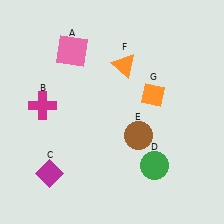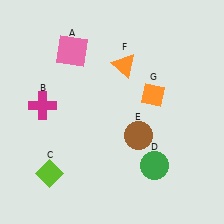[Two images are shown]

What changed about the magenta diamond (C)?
In Image 1, C is magenta. In Image 2, it changed to lime.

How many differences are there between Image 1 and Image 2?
There is 1 difference between the two images.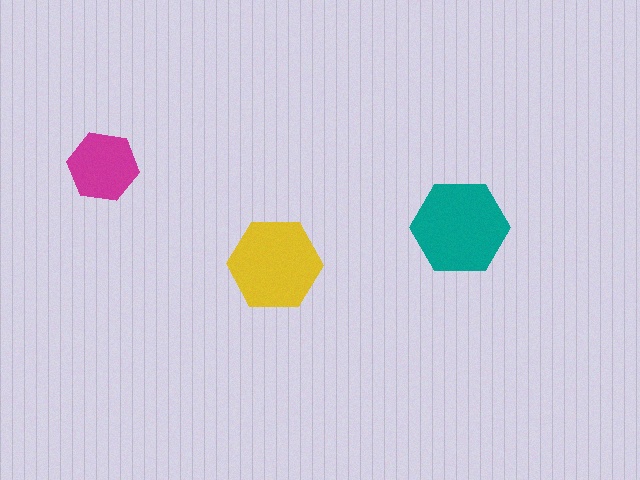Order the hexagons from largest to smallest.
the teal one, the yellow one, the magenta one.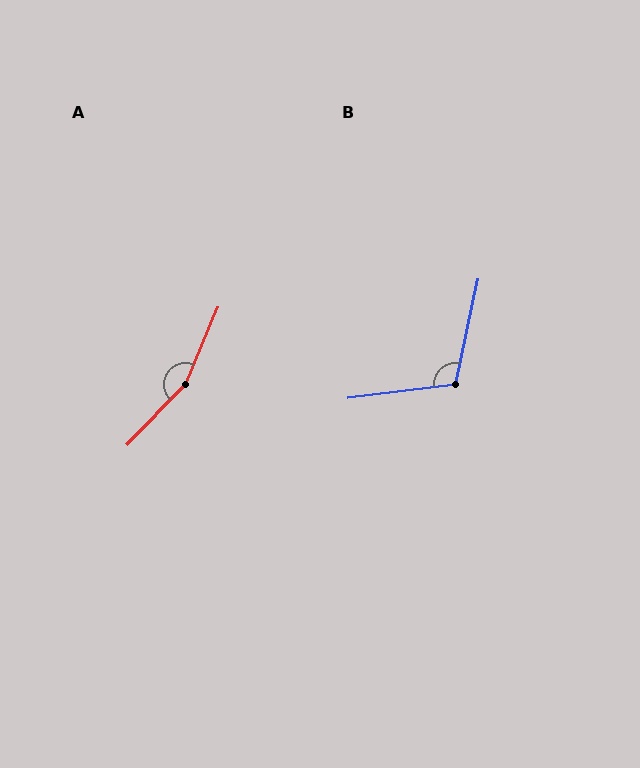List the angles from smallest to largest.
B (109°), A (158°).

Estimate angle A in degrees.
Approximately 158 degrees.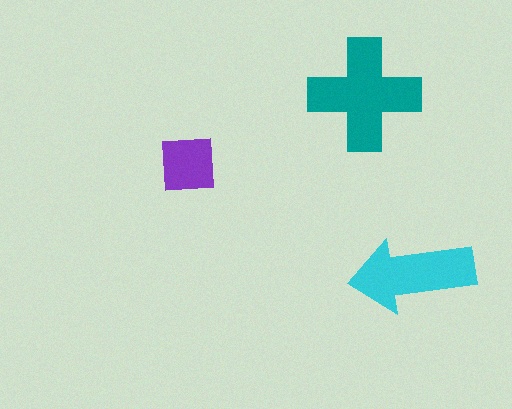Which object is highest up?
The teal cross is topmost.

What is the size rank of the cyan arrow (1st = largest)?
2nd.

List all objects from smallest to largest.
The purple square, the cyan arrow, the teal cross.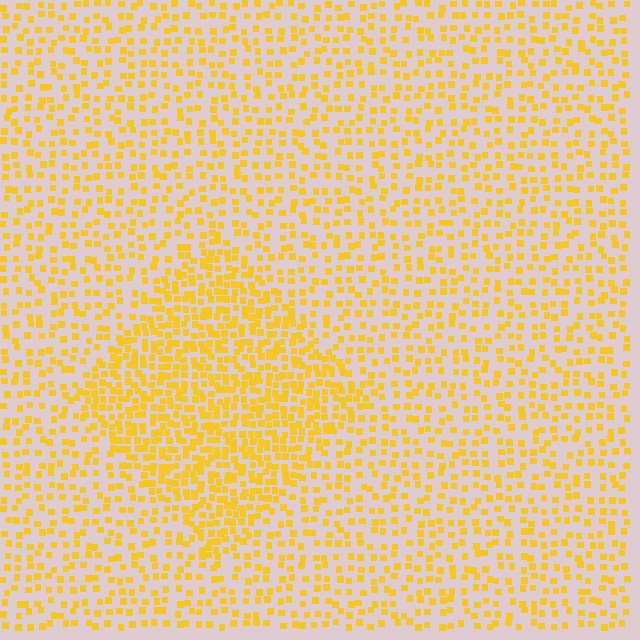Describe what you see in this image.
The image contains small yellow elements arranged at two different densities. A diamond-shaped region is visible where the elements are more densely packed than the surrounding area.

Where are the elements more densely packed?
The elements are more densely packed inside the diamond boundary.